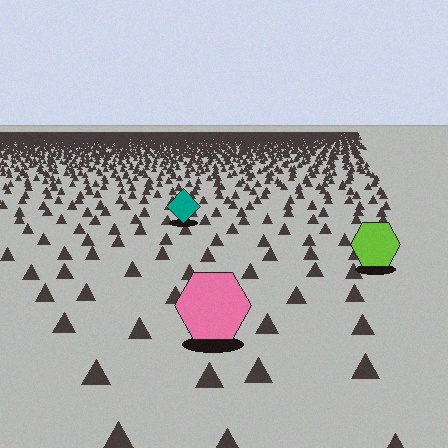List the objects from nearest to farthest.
From nearest to farthest: the pink hexagon, the lime hexagon, the teal diamond.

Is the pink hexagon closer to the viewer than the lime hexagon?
Yes. The pink hexagon is closer — you can tell from the texture gradient: the ground texture is coarser near it.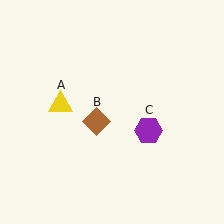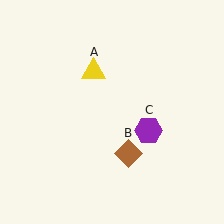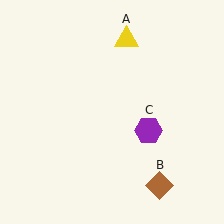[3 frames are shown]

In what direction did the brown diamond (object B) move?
The brown diamond (object B) moved down and to the right.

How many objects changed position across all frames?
2 objects changed position: yellow triangle (object A), brown diamond (object B).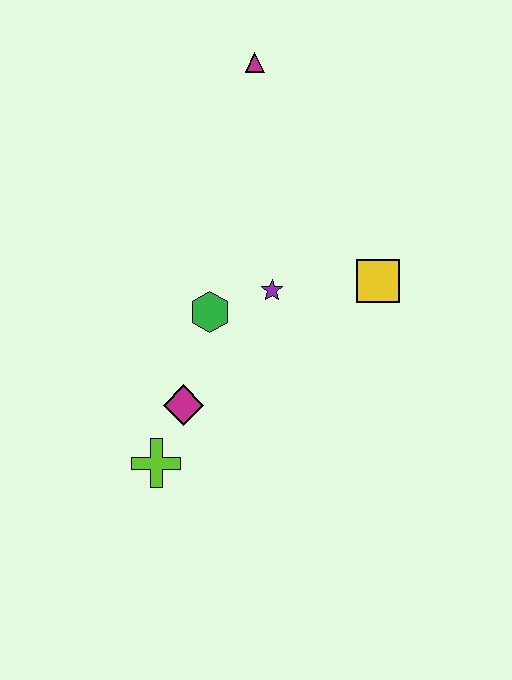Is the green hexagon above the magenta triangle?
No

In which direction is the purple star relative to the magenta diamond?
The purple star is above the magenta diamond.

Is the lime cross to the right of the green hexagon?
No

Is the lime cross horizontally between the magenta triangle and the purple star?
No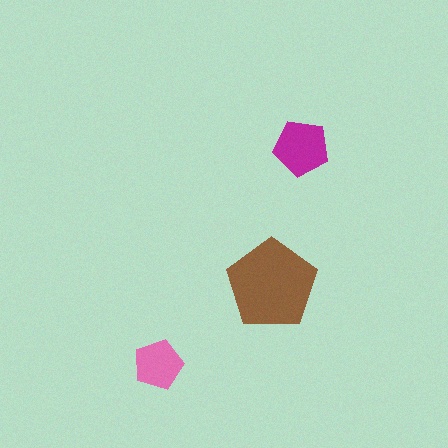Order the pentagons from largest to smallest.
the brown one, the magenta one, the pink one.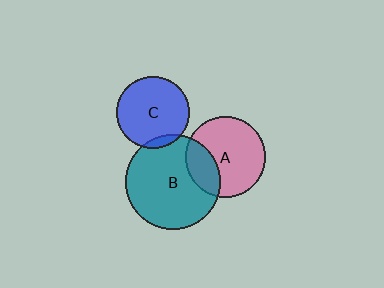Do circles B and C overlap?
Yes.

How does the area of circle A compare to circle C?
Approximately 1.2 times.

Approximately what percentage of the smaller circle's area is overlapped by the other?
Approximately 5%.